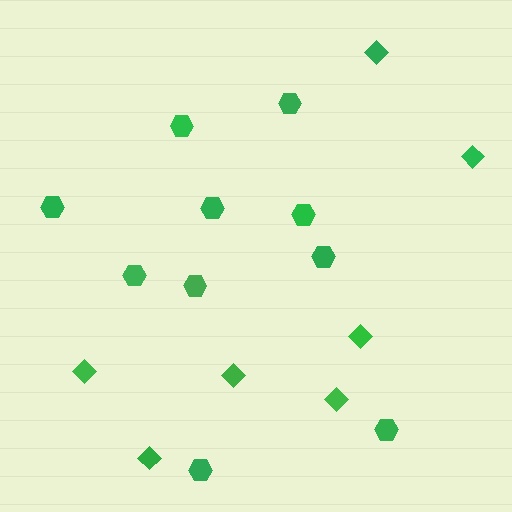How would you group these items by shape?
There are 2 groups: one group of diamonds (7) and one group of hexagons (10).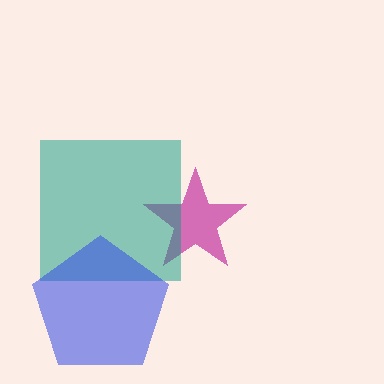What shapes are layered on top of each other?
The layered shapes are: a magenta star, a teal square, a blue pentagon.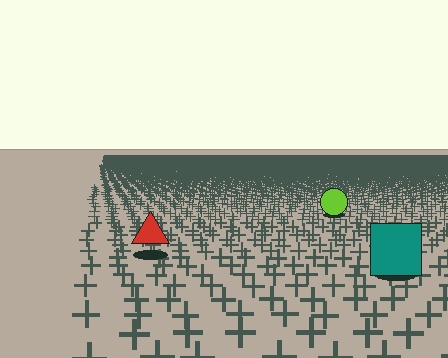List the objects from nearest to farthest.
From nearest to farthest: the teal square, the red triangle, the lime circle.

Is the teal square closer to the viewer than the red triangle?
Yes. The teal square is closer — you can tell from the texture gradient: the ground texture is coarser near it.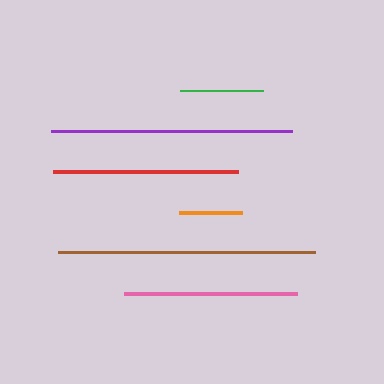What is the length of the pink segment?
The pink segment is approximately 173 pixels long.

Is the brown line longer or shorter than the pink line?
The brown line is longer than the pink line.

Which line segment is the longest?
The brown line is the longest at approximately 258 pixels.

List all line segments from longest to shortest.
From longest to shortest: brown, purple, red, pink, green, orange.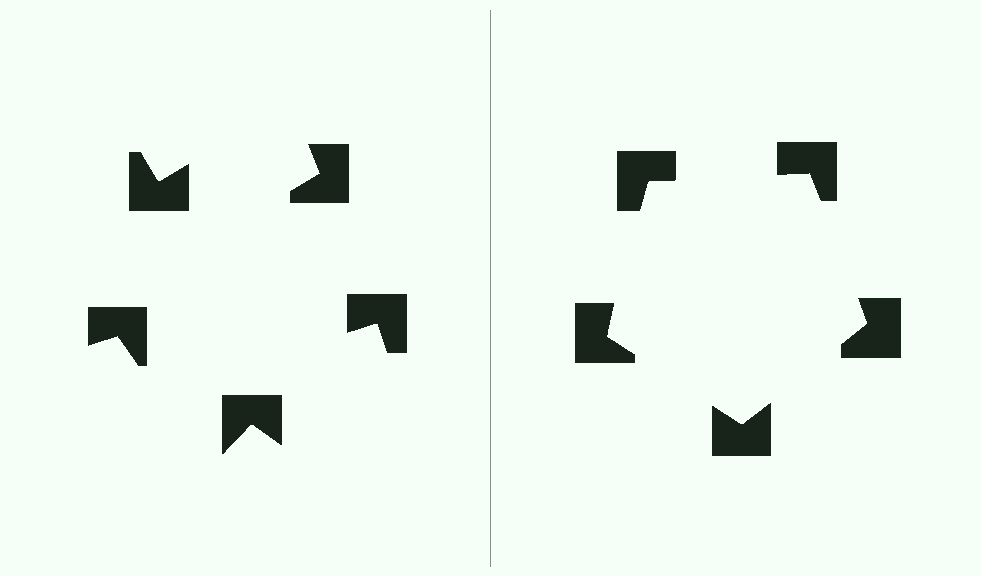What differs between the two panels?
The notched squares are positioned identically on both sides; only the wedge orientations differ. On the right they align to a pentagon; on the left they are misaligned.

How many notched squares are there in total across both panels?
10 — 5 on each side.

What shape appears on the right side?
An illusory pentagon.